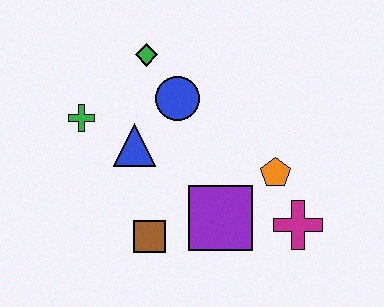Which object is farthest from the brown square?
The green diamond is farthest from the brown square.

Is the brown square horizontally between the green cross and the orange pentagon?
Yes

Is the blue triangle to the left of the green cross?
No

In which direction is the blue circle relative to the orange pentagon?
The blue circle is to the left of the orange pentagon.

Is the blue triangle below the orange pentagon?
No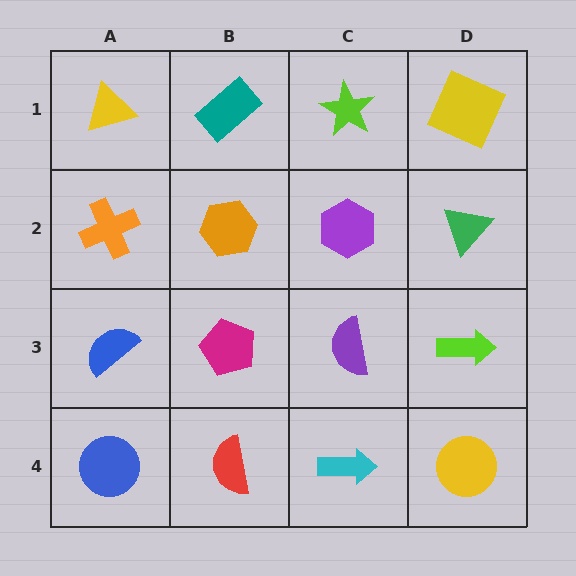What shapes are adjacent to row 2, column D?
A yellow square (row 1, column D), a lime arrow (row 3, column D), a purple hexagon (row 2, column C).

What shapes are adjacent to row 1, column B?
An orange hexagon (row 2, column B), a yellow triangle (row 1, column A), a lime star (row 1, column C).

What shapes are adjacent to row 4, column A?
A blue semicircle (row 3, column A), a red semicircle (row 4, column B).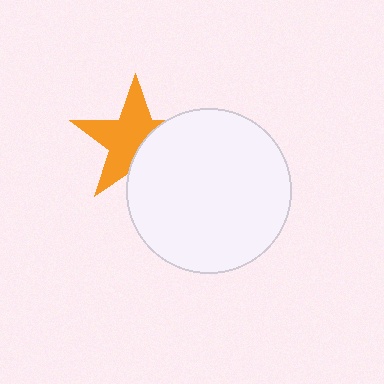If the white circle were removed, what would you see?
You would see the complete orange star.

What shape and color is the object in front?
The object in front is a white circle.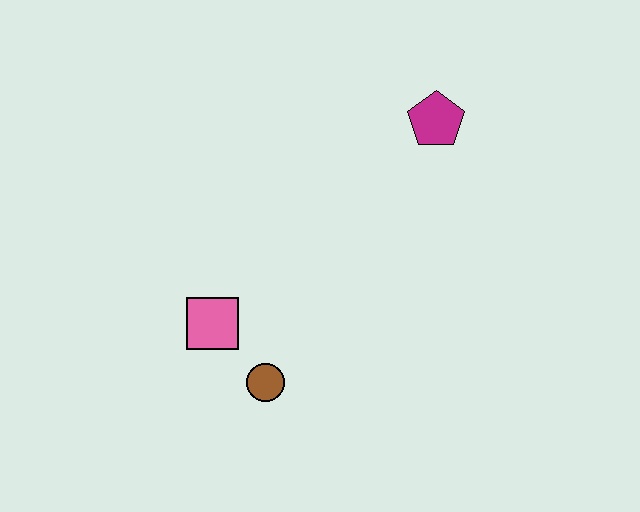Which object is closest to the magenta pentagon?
The pink square is closest to the magenta pentagon.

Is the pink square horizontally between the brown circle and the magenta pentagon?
No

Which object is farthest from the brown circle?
The magenta pentagon is farthest from the brown circle.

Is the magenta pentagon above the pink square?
Yes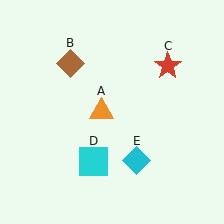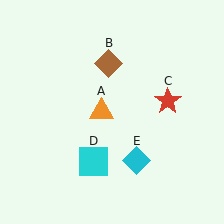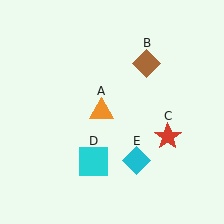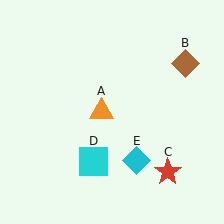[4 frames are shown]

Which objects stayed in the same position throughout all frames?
Orange triangle (object A) and cyan square (object D) and cyan diamond (object E) remained stationary.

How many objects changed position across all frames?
2 objects changed position: brown diamond (object B), red star (object C).